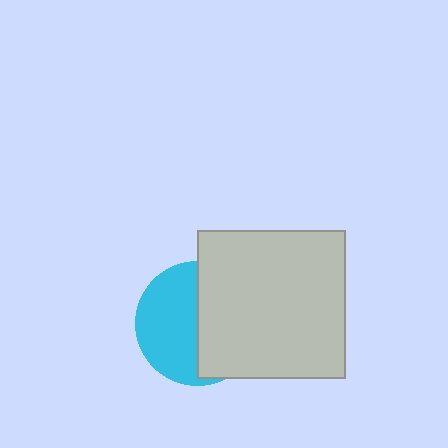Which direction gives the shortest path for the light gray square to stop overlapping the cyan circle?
Moving right gives the shortest separation.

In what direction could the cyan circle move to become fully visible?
The cyan circle could move left. That would shift it out from behind the light gray square entirely.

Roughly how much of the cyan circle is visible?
About half of it is visible (roughly 51%).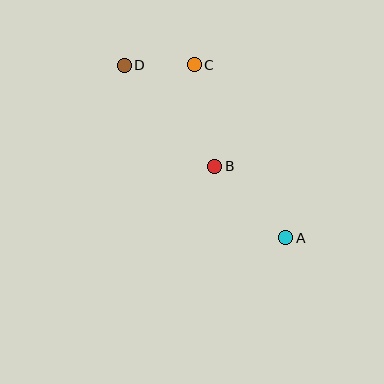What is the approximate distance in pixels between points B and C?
The distance between B and C is approximately 103 pixels.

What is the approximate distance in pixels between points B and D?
The distance between B and D is approximately 136 pixels.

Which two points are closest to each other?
Points C and D are closest to each other.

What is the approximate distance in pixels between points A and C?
The distance between A and C is approximately 195 pixels.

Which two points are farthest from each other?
Points A and D are farthest from each other.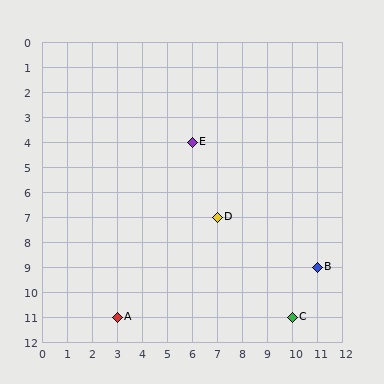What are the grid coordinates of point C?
Point C is at grid coordinates (10, 11).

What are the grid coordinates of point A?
Point A is at grid coordinates (3, 11).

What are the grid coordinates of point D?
Point D is at grid coordinates (7, 7).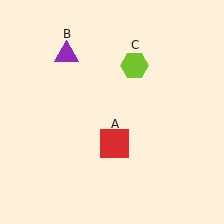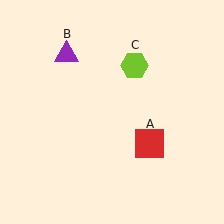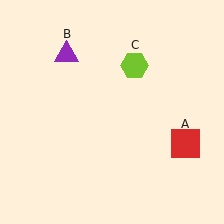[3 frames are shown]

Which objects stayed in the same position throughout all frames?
Purple triangle (object B) and lime hexagon (object C) remained stationary.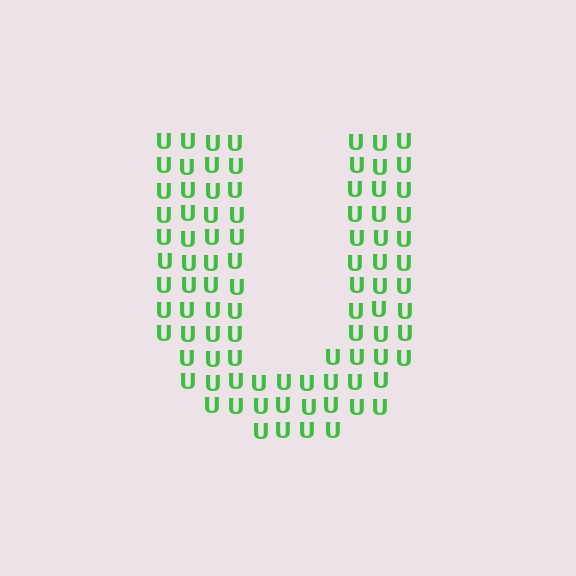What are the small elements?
The small elements are letter U's.